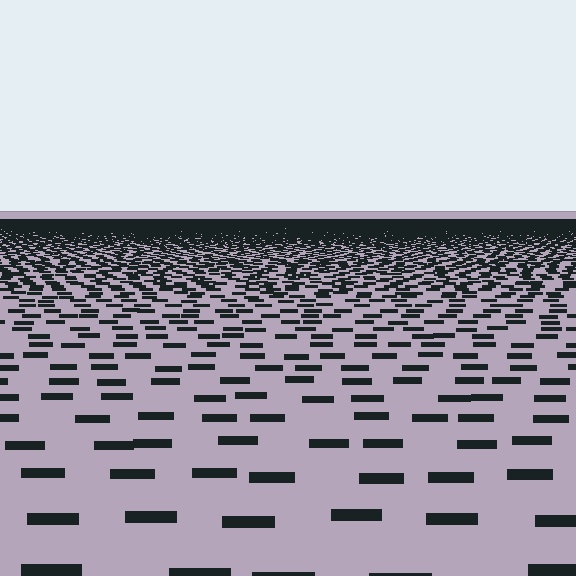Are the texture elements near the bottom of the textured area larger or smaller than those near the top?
Larger. Near the bottom, elements are closer to the viewer and appear at a bigger on-screen size.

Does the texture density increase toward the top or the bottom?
Density increases toward the top.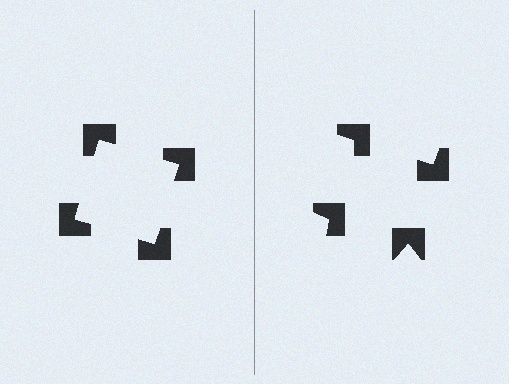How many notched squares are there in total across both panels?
8 — 4 on each side.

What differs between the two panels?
The notched squares are positioned identically on both sides; only the wedge orientations differ. On the left they align to a square; on the right they are misaligned.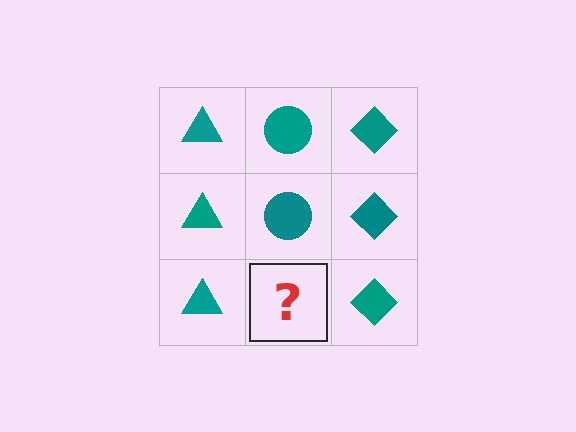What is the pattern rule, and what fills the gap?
The rule is that each column has a consistent shape. The gap should be filled with a teal circle.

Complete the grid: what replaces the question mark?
The question mark should be replaced with a teal circle.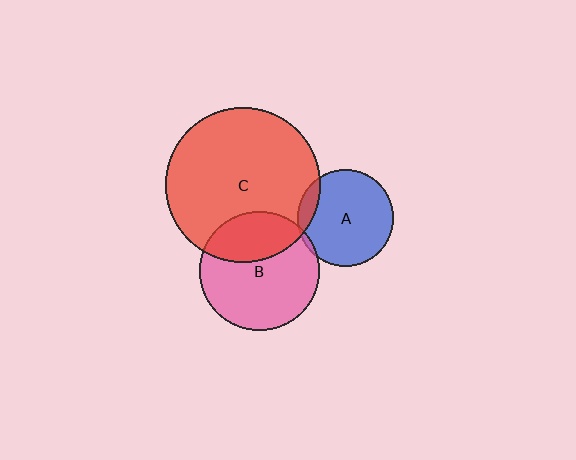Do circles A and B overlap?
Yes.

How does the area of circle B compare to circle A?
Approximately 1.5 times.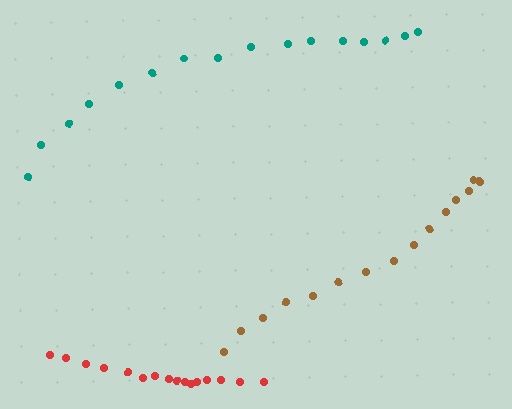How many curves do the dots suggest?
There are 3 distinct paths.